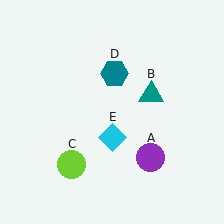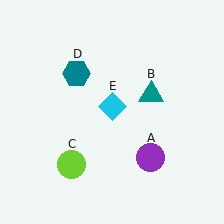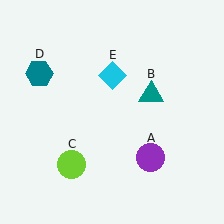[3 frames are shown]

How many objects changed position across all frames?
2 objects changed position: teal hexagon (object D), cyan diamond (object E).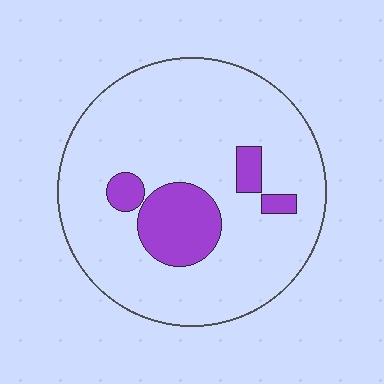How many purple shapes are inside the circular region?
4.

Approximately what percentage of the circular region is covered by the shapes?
Approximately 15%.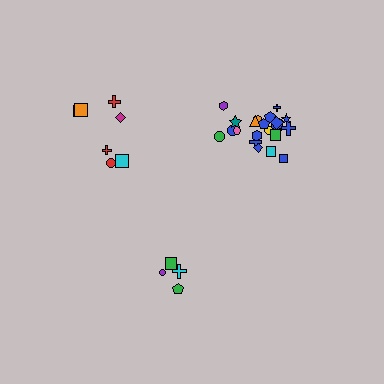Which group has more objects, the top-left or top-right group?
The top-right group.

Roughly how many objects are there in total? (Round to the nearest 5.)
Roughly 35 objects in total.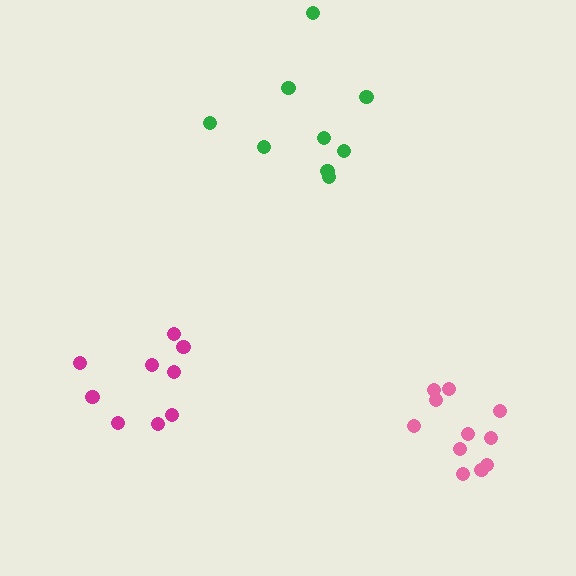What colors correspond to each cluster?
The clusters are colored: pink, magenta, green.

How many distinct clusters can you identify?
There are 3 distinct clusters.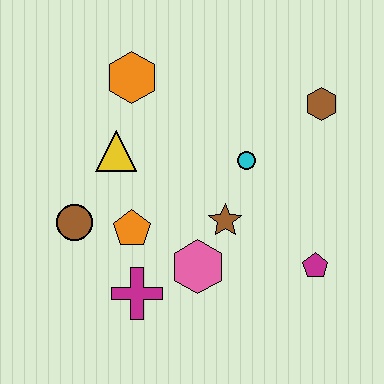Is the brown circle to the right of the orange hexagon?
No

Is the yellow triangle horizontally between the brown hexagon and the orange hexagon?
No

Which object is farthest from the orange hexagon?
The magenta pentagon is farthest from the orange hexagon.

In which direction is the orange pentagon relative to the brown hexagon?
The orange pentagon is to the left of the brown hexagon.